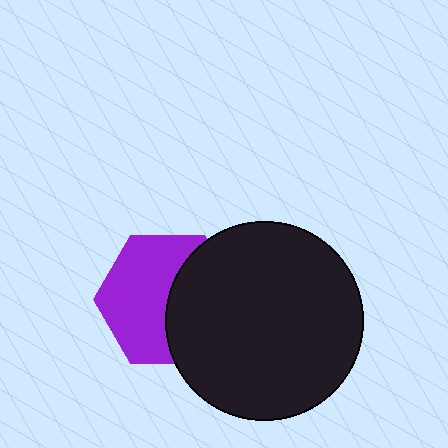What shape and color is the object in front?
The object in front is a black circle.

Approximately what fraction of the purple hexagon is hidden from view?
Roughly 43% of the purple hexagon is hidden behind the black circle.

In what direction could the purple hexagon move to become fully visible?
The purple hexagon could move left. That would shift it out from behind the black circle entirely.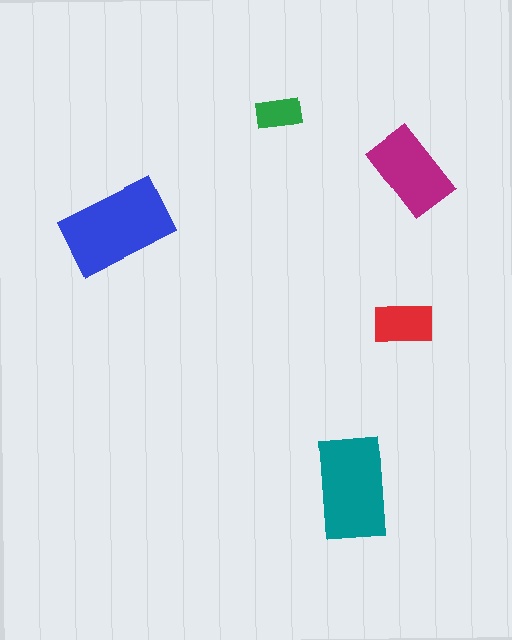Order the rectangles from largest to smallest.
the blue one, the teal one, the magenta one, the red one, the green one.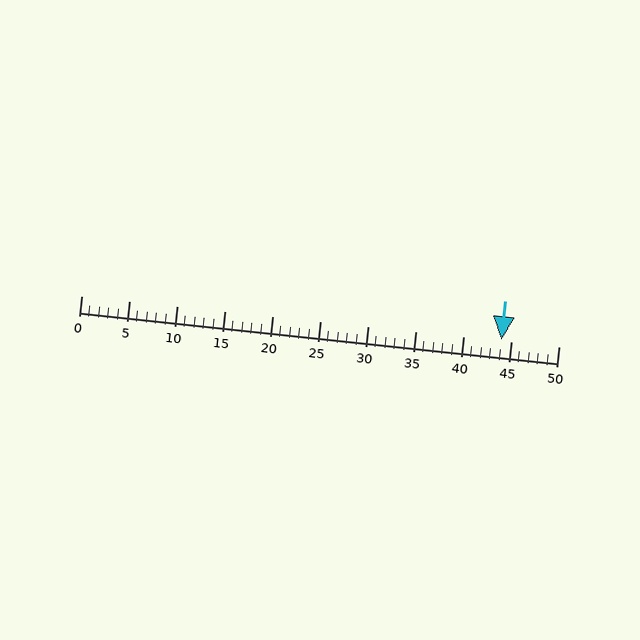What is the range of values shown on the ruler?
The ruler shows values from 0 to 50.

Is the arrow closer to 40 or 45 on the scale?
The arrow is closer to 45.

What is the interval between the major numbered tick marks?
The major tick marks are spaced 5 units apart.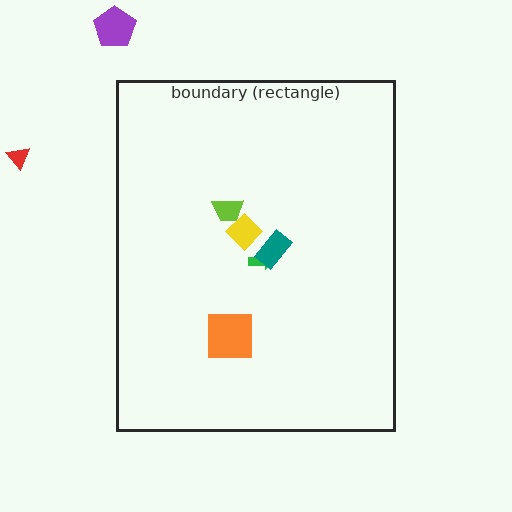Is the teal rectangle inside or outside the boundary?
Inside.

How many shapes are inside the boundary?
5 inside, 2 outside.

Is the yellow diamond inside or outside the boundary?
Inside.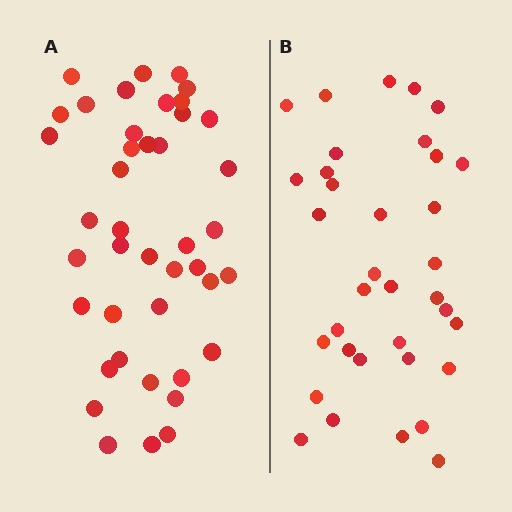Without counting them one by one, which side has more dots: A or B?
Region A (the left region) has more dots.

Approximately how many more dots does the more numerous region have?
Region A has roughly 8 or so more dots than region B.